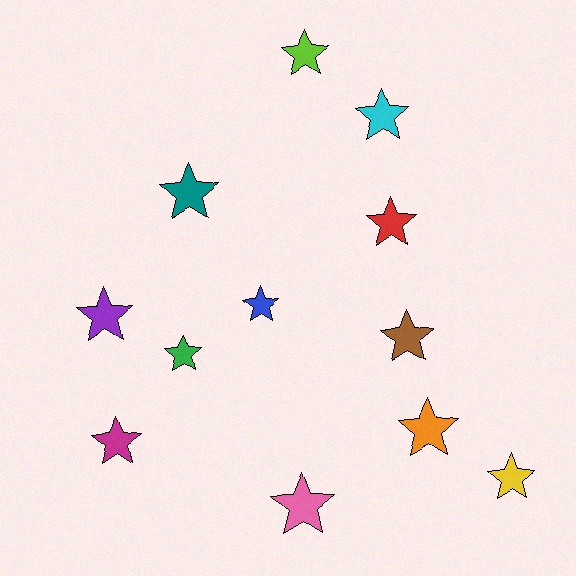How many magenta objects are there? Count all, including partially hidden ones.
There is 1 magenta object.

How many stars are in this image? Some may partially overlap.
There are 12 stars.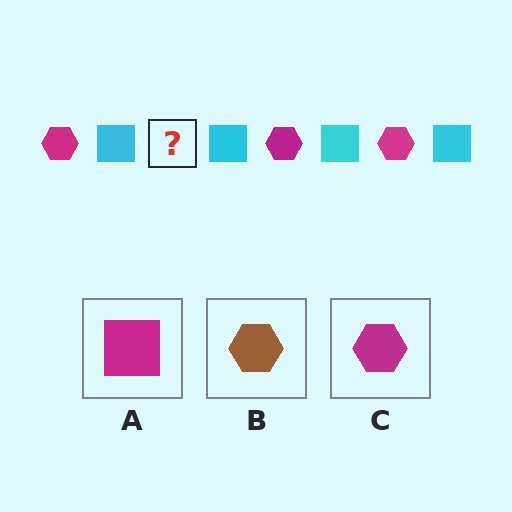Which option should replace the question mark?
Option C.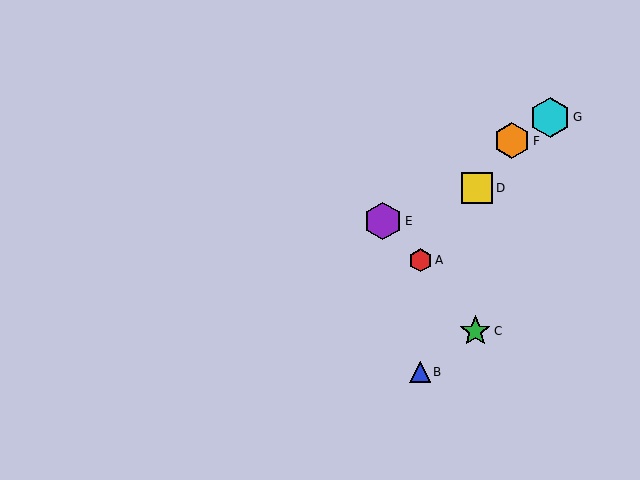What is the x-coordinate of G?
Object G is at x≈550.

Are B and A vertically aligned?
Yes, both are at x≈420.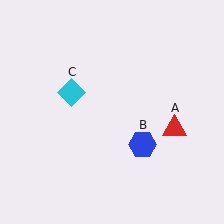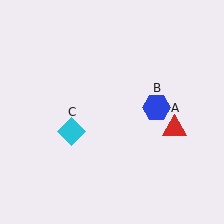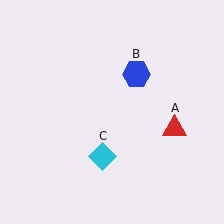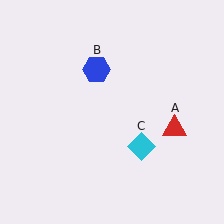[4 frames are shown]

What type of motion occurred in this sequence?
The blue hexagon (object B), cyan diamond (object C) rotated counterclockwise around the center of the scene.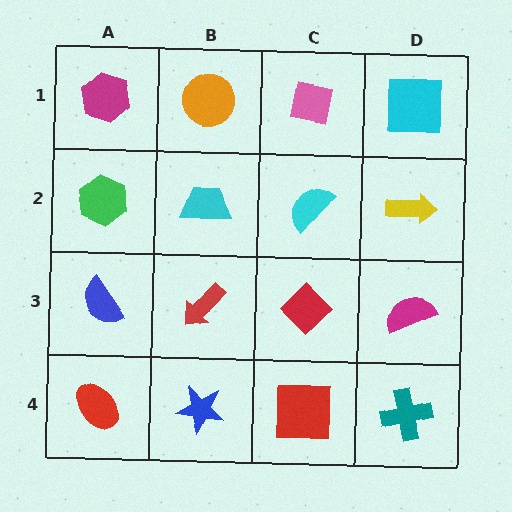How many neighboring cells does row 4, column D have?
2.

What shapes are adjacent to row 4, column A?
A blue semicircle (row 3, column A), a blue star (row 4, column B).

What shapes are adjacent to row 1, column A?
A green hexagon (row 2, column A), an orange circle (row 1, column B).